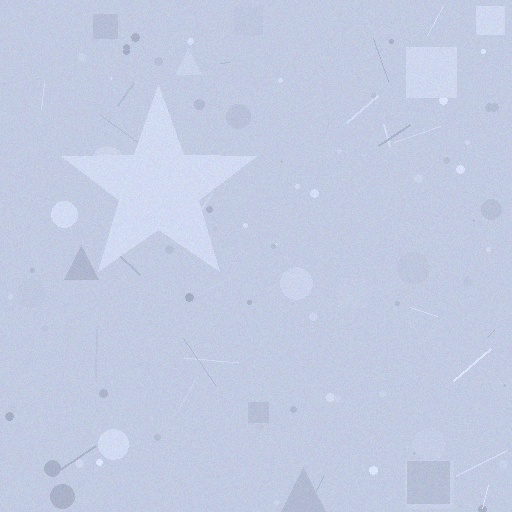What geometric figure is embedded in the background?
A star is embedded in the background.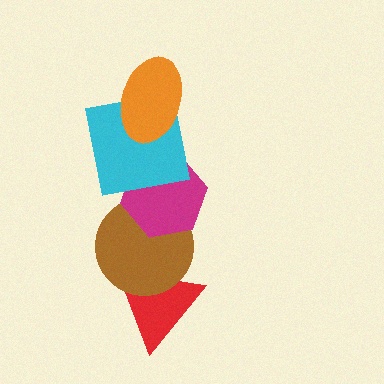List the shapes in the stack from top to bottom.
From top to bottom: the orange ellipse, the cyan square, the magenta hexagon, the brown circle, the red triangle.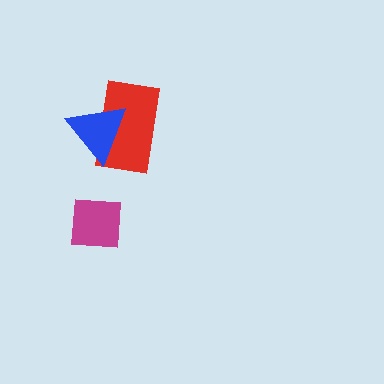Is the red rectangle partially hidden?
Yes, it is partially covered by another shape.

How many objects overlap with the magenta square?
0 objects overlap with the magenta square.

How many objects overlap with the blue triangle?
1 object overlaps with the blue triangle.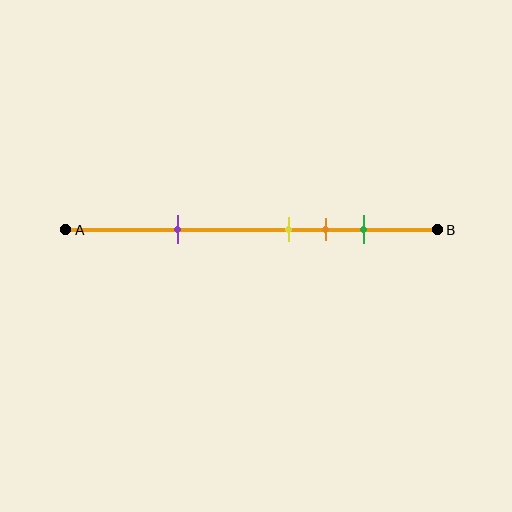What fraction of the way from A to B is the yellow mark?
The yellow mark is approximately 60% (0.6) of the way from A to B.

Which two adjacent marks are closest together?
The yellow and orange marks are the closest adjacent pair.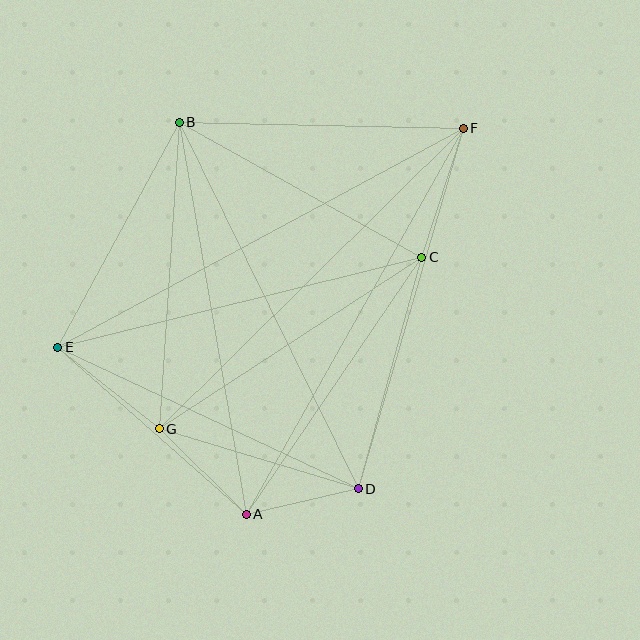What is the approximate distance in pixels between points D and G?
The distance between D and G is approximately 208 pixels.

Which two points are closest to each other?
Points A and D are closest to each other.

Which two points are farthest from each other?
Points E and F are farthest from each other.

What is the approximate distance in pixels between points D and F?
The distance between D and F is approximately 375 pixels.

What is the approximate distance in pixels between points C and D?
The distance between C and D is approximately 240 pixels.